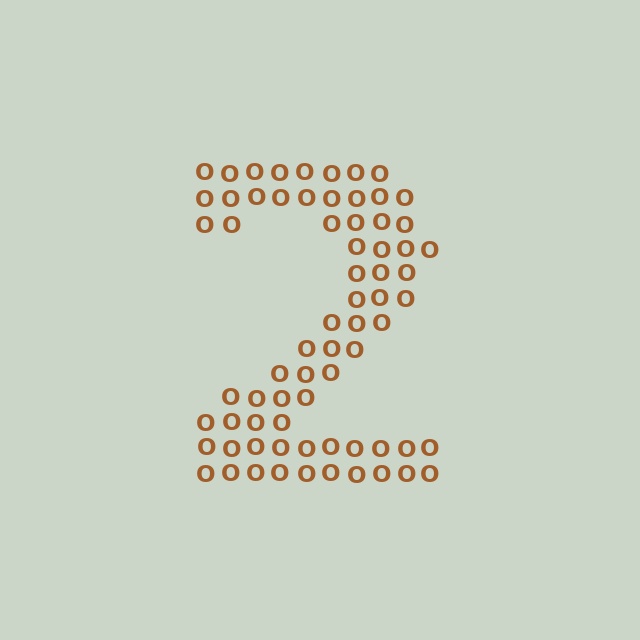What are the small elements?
The small elements are letter O's.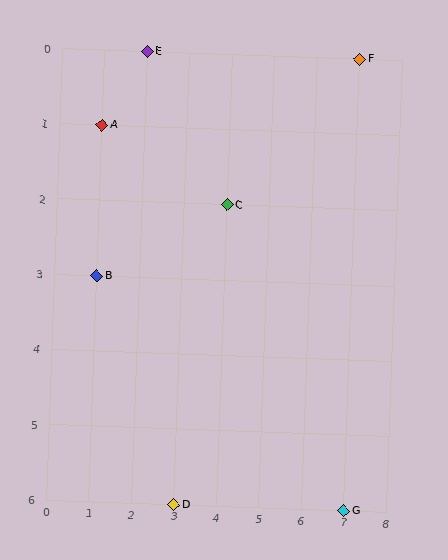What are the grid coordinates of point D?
Point D is at grid coordinates (3, 6).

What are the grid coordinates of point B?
Point B is at grid coordinates (1, 3).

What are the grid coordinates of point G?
Point G is at grid coordinates (7, 6).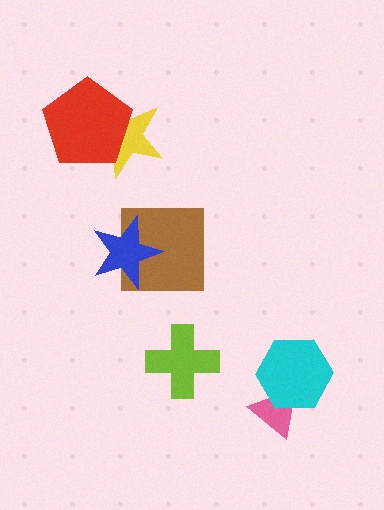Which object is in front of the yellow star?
The red pentagon is in front of the yellow star.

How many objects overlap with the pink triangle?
1 object overlaps with the pink triangle.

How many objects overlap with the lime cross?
0 objects overlap with the lime cross.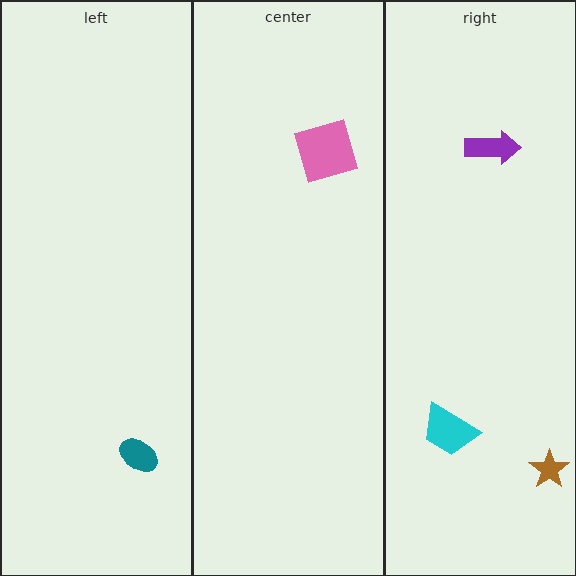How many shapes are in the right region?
3.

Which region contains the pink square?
The center region.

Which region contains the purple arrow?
The right region.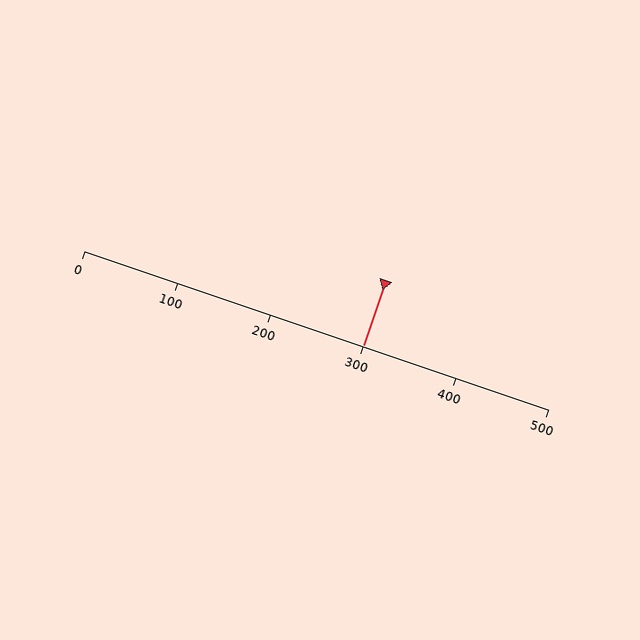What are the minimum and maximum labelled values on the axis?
The axis runs from 0 to 500.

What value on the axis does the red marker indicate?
The marker indicates approximately 300.